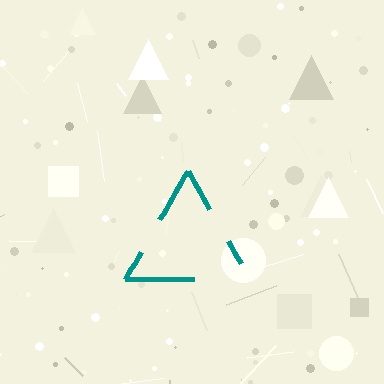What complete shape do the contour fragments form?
The contour fragments form a triangle.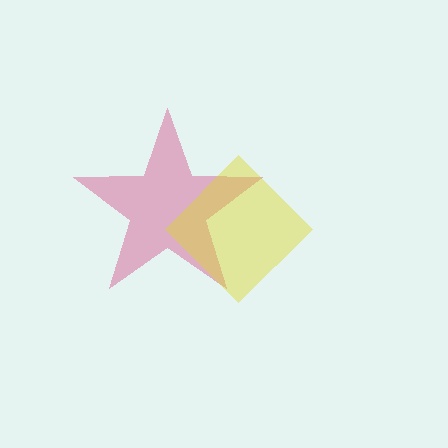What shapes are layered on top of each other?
The layered shapes are: a pink star, a yellow diamond.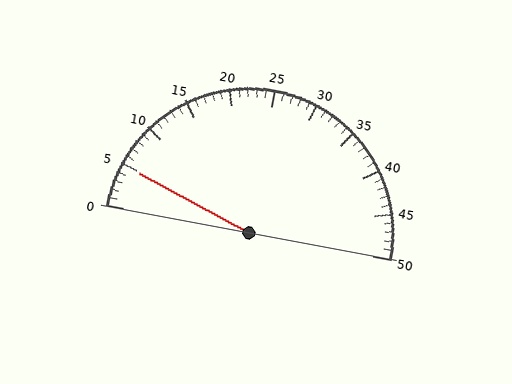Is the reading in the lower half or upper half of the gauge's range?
The reading is in the lower half of the range (0 to 50).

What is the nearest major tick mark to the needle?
The nearest major tick mark is 5.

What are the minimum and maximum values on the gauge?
The gauge ranges from 0 to 50.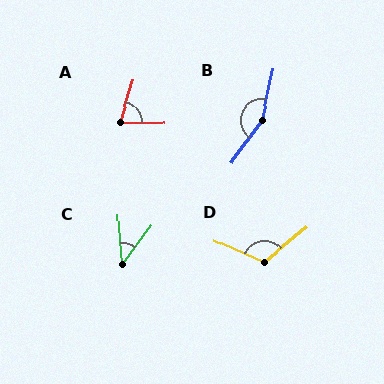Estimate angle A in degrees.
Approximately 74 degrees.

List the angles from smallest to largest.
C (40°), A (74°), D (117°), B (156°).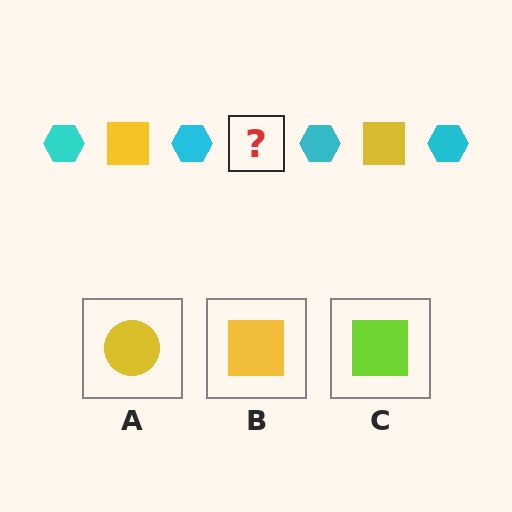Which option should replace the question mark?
Option B.